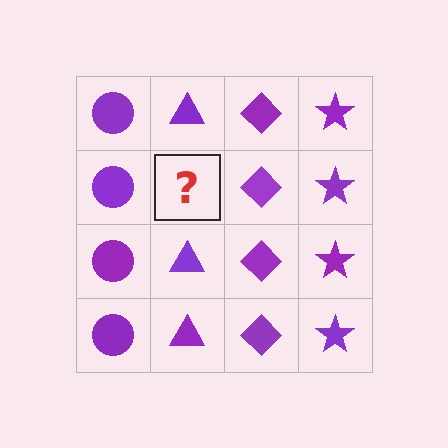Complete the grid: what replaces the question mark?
The question mark should be replaced with a purple triangle.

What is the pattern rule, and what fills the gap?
The rule is that each column has a consistent shape. The gap should be filled with a purple triangle.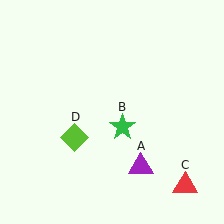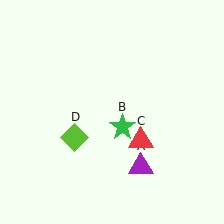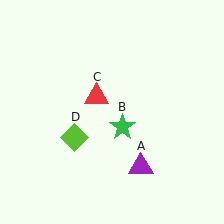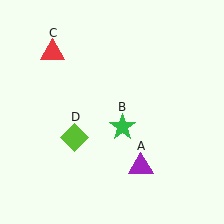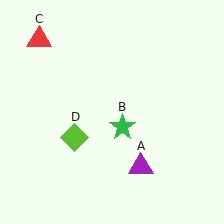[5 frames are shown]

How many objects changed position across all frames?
1 object changed position: red triangle (object C).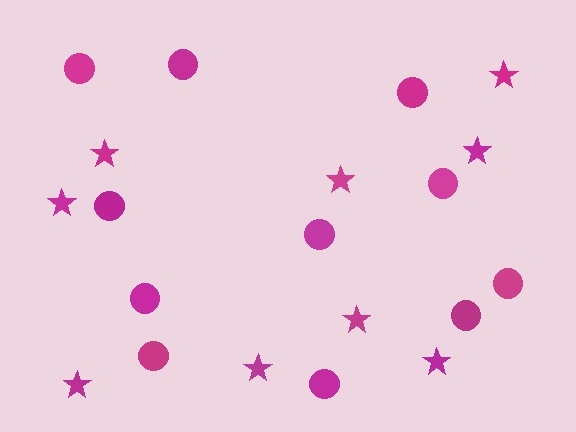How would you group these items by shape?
There are 2 groups: one group of stars (9) and one group of circles (11).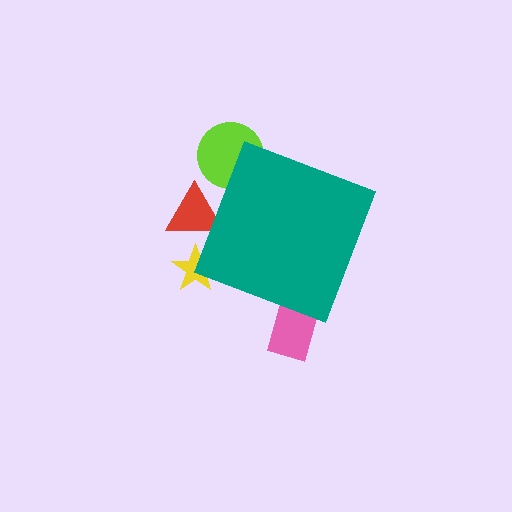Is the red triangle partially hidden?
Yes, the red triangle is partially hidden behind the teal diamond.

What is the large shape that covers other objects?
A teal diamond.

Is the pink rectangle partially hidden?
Yes, the pink rectangle is partially hidden behind the teal diamond.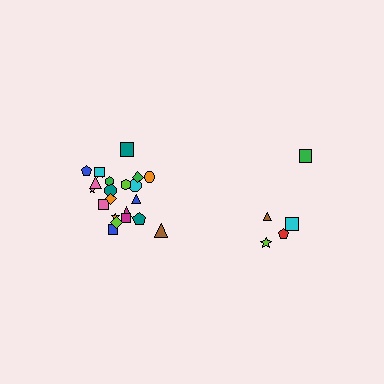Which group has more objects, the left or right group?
The left group.